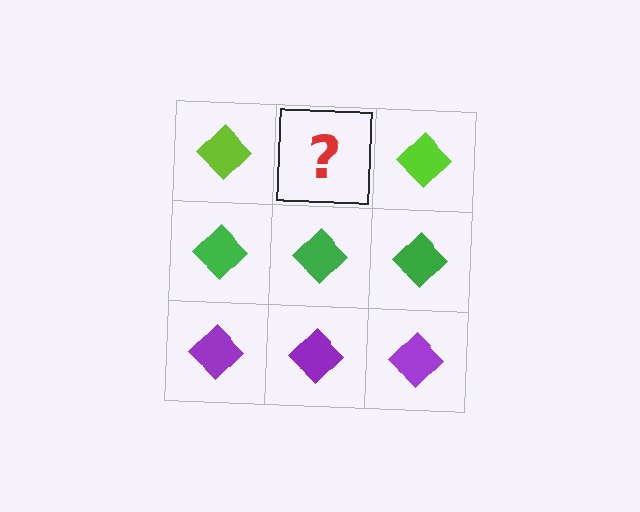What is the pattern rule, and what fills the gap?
The rule is that each row has a consistent color. The gap should be filled with a lime diamond.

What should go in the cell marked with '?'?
The missing cell should contain a lime diamond.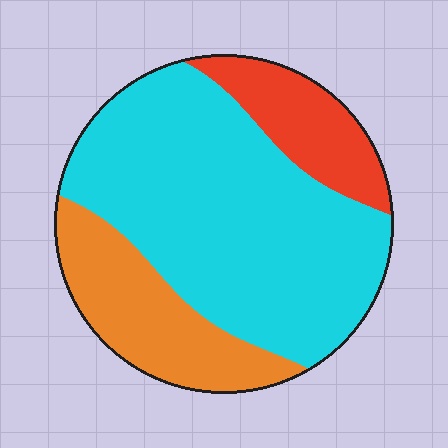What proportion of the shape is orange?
Orange covers about 20% of the shape.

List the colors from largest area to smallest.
From largest to smallest: cyan, orange, red.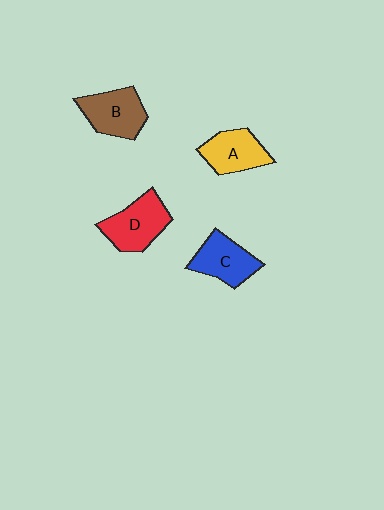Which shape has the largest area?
Shape D (red).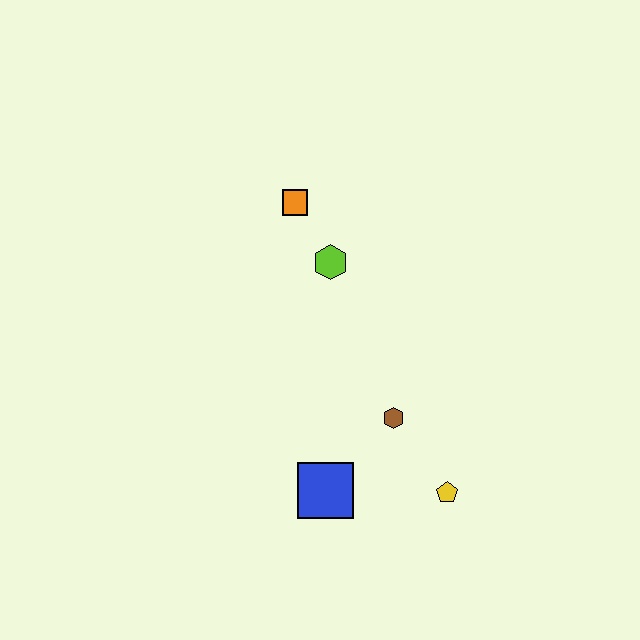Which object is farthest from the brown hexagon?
The orange square is farthest from the brown hexagon.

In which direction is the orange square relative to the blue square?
The orange square is above the blue square.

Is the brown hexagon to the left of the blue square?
No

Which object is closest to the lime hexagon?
The orange square is closest to the lime hexagon.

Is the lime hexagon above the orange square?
No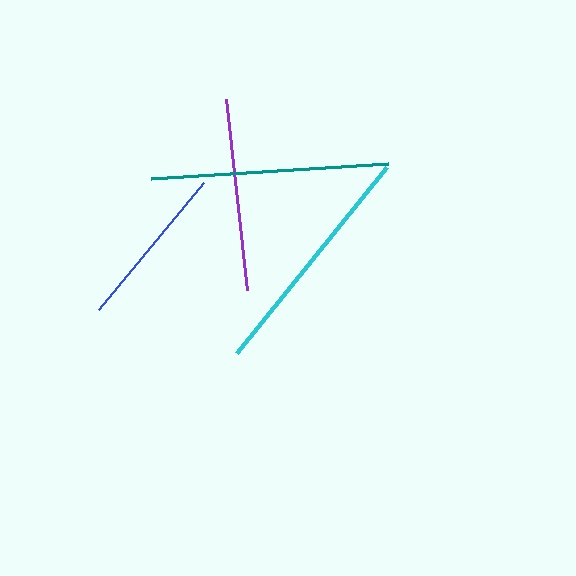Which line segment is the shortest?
The blue line is the shortest at approximately 165 pixels.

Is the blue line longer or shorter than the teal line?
The teal line is longer than the blue line.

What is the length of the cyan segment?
The cyan segment is approximately 239 pixels long.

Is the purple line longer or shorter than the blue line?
The purple line is longer than the blue line.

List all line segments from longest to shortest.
From longest to shortest: cyan, teal, purple, blue.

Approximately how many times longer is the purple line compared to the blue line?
The purple line is approximately 1.2 times the length of the blue line.